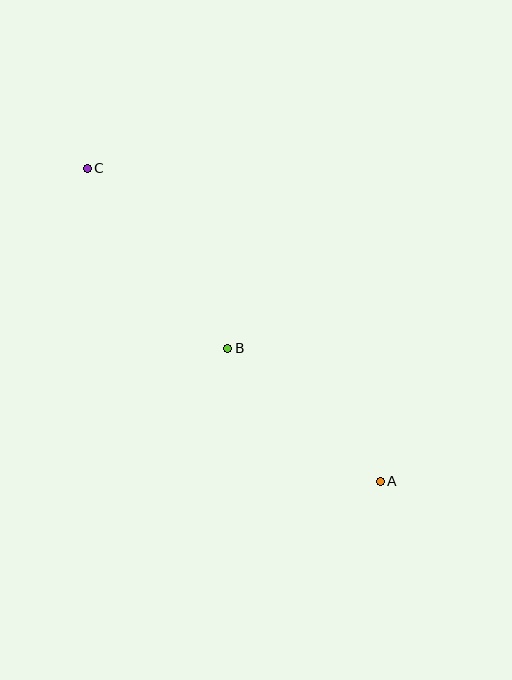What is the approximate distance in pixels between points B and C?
The distance between B and C is approximately 228 pixels.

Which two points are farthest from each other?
Points A and C are farthest from each other.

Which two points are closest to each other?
Points A and B are closest to each other.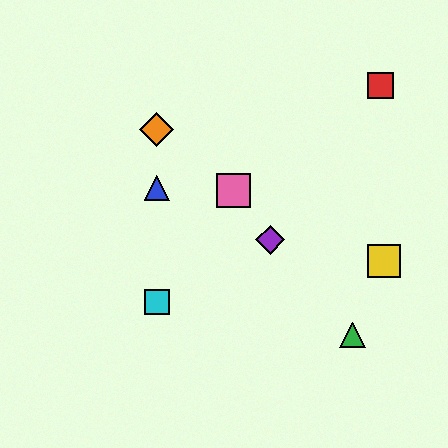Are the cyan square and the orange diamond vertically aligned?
Yes, both are at x≈157.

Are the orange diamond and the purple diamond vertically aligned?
No, the orange diamond is at x≈157 and the purple diamond is at x≈270.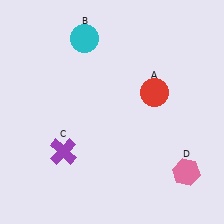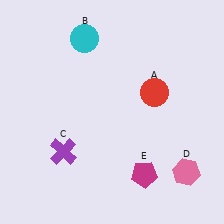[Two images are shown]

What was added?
A magenta pentagon (E) was added in Image 2.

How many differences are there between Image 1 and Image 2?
There is 1 difference between the two images.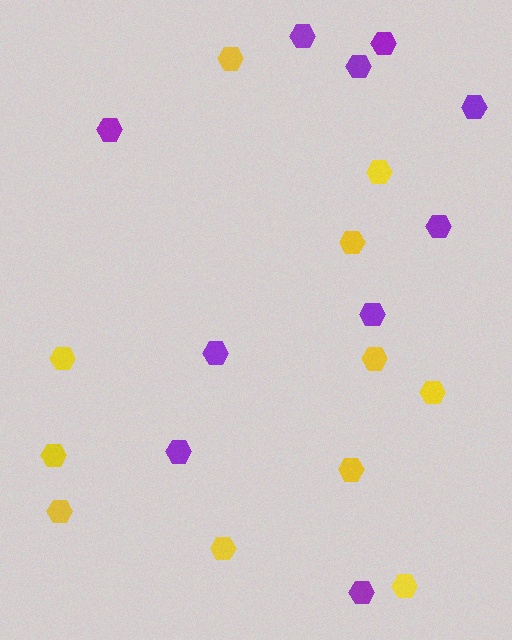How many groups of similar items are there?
There are 2 groups: one group of purple hexagons (10) and one group of yellow hexagons (11).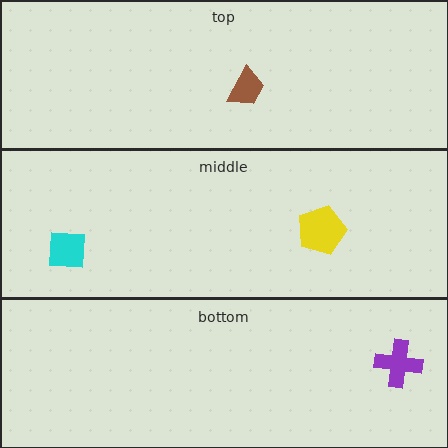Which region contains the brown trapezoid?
The top region.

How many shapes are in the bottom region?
1.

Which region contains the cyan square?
The middle region.